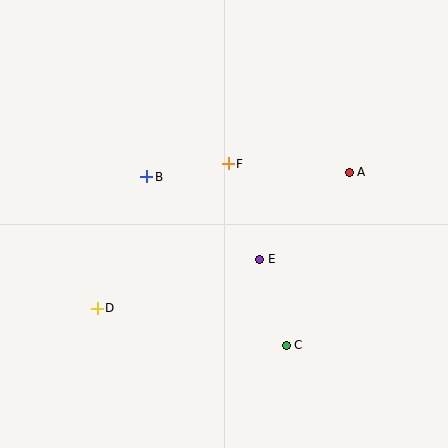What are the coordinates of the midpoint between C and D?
The midpoint between C and D is at (192, 327).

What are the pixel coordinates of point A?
Point A is at (349, 172).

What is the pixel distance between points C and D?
The distance between C and D is 192 pixels.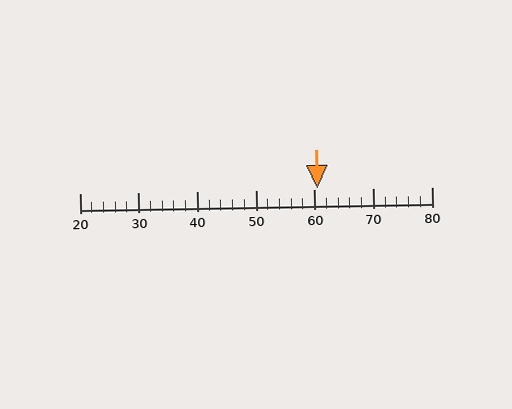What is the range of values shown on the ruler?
The ruler shows values from 20 to 80.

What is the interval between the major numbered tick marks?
The major tick marks are spaced 10 units apart.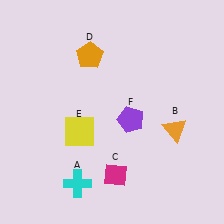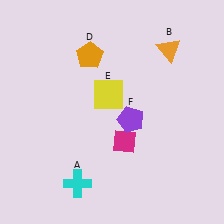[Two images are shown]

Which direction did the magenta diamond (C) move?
The magenta diamond (C) moved up.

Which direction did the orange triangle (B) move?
The orange triangle (B) moved up.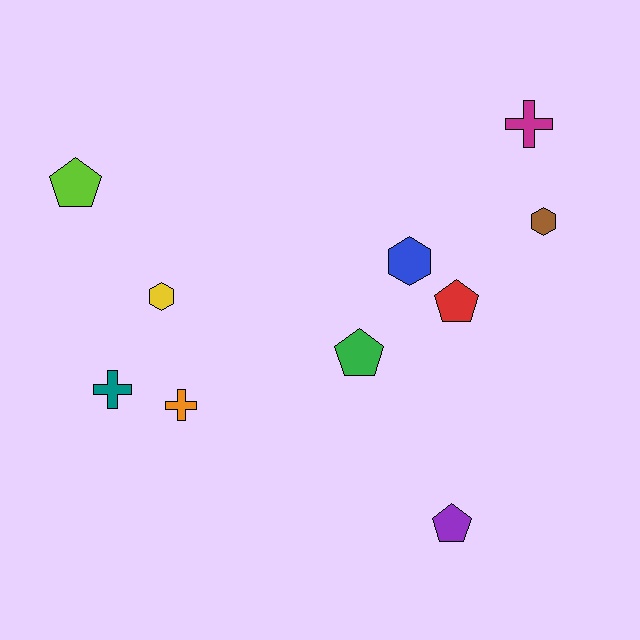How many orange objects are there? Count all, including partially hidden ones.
There is 1 orange object.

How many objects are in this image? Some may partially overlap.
There are 10 objects.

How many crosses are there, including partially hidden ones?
There are 3 crosses.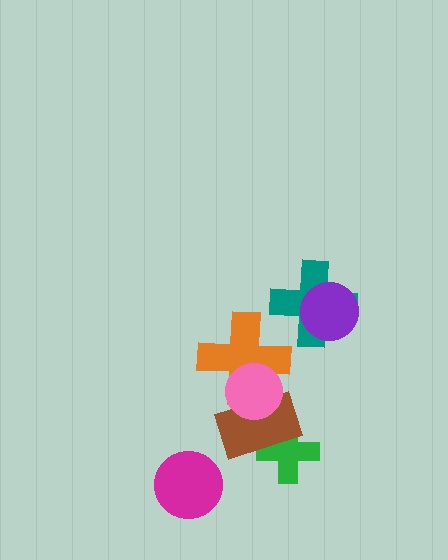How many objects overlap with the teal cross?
1 object overlaps with the teal cross.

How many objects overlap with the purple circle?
1 object overlaps with the purple circle.